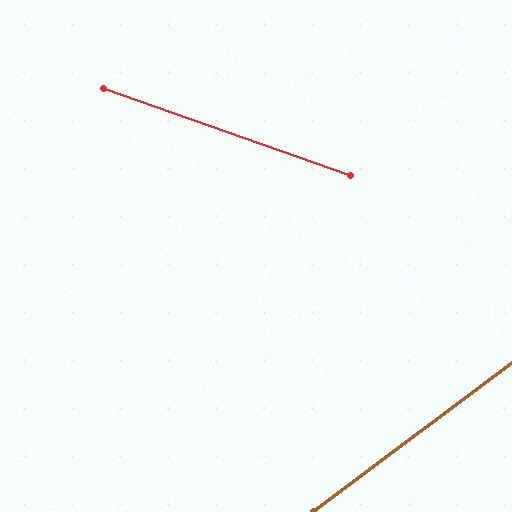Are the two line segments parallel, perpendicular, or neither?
Neither parallel nor perpendicular — they differ by about 56°.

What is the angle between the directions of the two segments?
Approximately 56 degrees.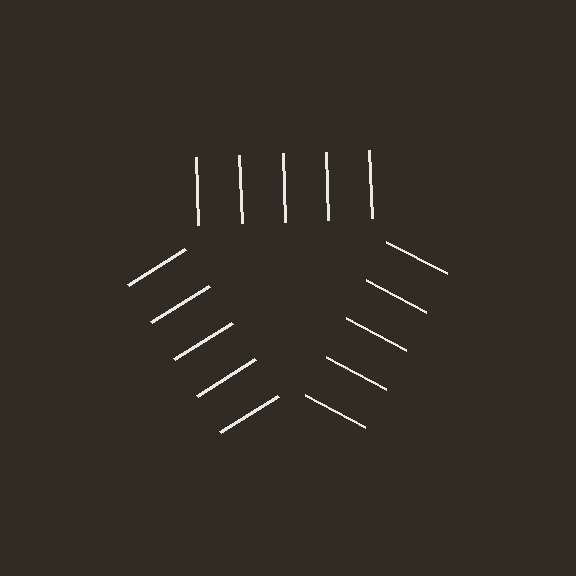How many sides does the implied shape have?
3 sides — the line-ends trace a triangle.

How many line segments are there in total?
15 — 5 along each of the 3 edges.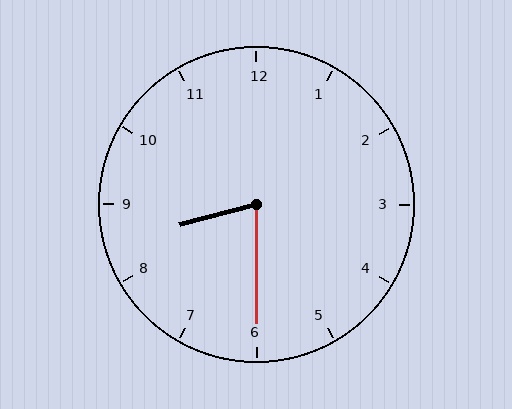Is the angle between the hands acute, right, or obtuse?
It is acute.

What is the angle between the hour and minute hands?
Approximately 75 degrees.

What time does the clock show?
8:30.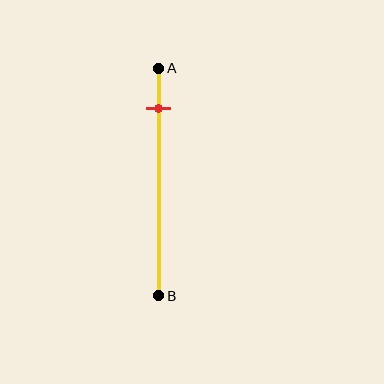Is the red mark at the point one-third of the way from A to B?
No, the mark is at about 20% from A, not at the 33% one-third point.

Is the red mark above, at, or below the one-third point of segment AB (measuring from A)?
The red mark is above the one-third point of segment AB.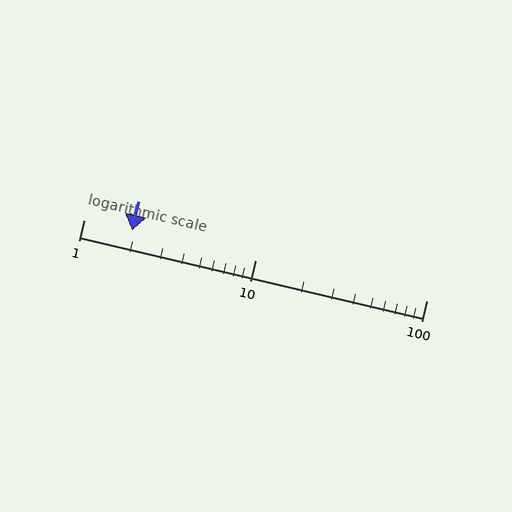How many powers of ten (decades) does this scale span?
The scale spans 2 decades, from 1 to 100.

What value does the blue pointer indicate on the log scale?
The pointer indicates approximately 1.9.